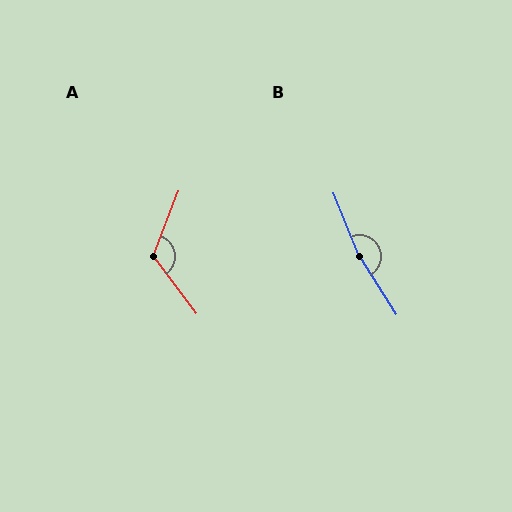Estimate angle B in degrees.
Approximately 169 degrees.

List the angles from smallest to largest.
A (122°), B (169°).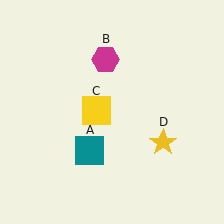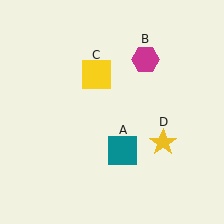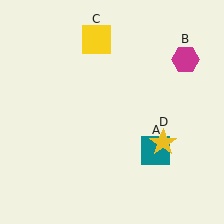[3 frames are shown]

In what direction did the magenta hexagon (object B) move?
The magenta hexagon (object B) moved right.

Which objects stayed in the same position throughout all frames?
Yellow star (object D) remained stationary.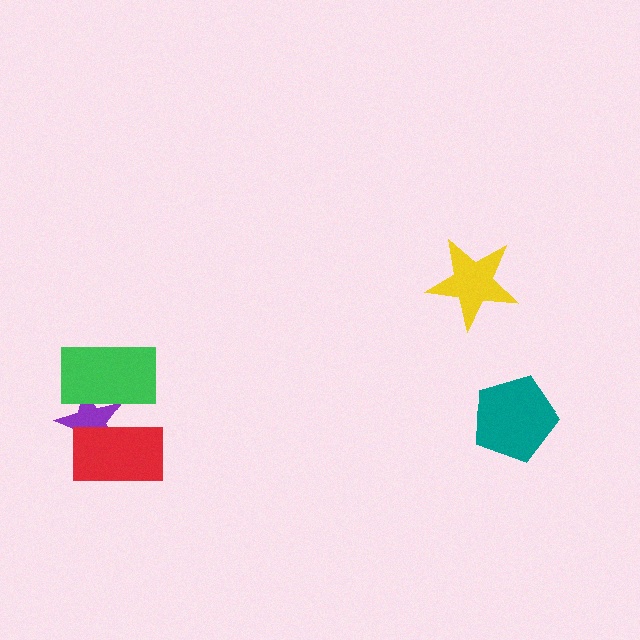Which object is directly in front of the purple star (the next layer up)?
The green rectangle is directly in front of the purple star.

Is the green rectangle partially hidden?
Yes, it is partially covered by another shape.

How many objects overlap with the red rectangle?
2 objects overlap with the red rectangle.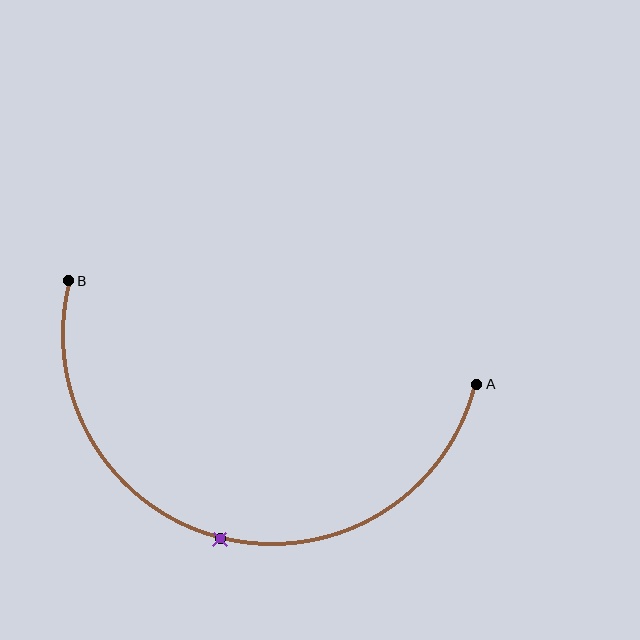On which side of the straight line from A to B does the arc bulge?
The arc bulges below the straight line connecting A and B.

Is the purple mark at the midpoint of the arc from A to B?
Yes. The purple mark lies on the arc at equal arc-length from both A and B — it is the arc midpoint.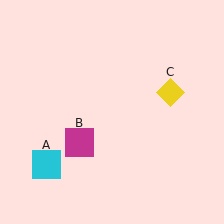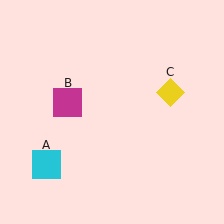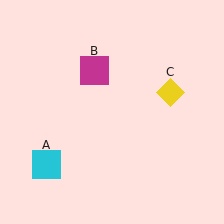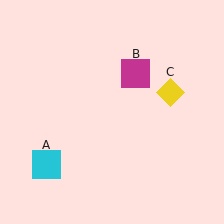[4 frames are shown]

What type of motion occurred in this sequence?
The magenta square (object B) rotated clockwise around the center of the scene.